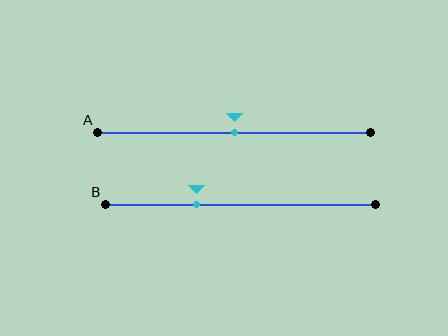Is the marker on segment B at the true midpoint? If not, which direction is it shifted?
No, the marker on segment B is shifted to the left by about 16% of the segment length.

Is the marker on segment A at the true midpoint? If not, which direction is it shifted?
Yes, the marker on segment A is at the true midpoint.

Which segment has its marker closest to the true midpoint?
Segment A has its marker closest to the true midpoint.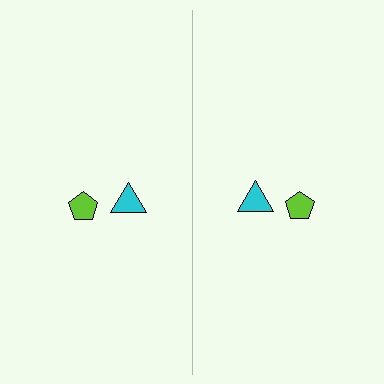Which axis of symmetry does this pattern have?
The pattern has a vertical axis of symmetry running through the center of the image.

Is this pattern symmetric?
Yes, this pattern has bilateral (reflection) symmetry.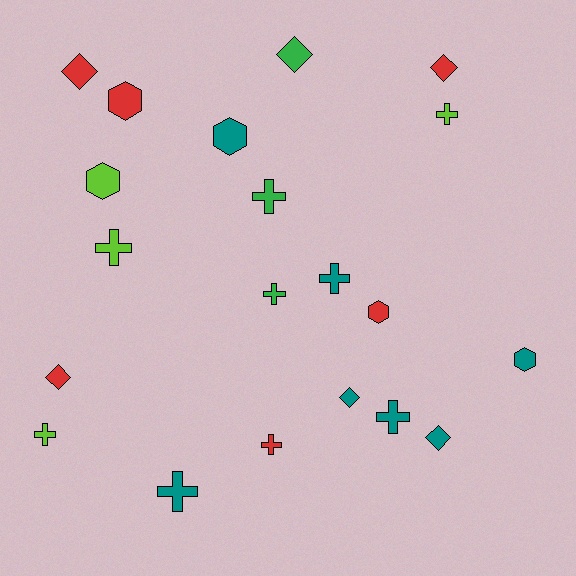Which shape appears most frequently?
Cross, with 9 objects.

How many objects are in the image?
There are 20 objects.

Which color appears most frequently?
Teal, with 7 objects.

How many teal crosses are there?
There are 3 teal crosses.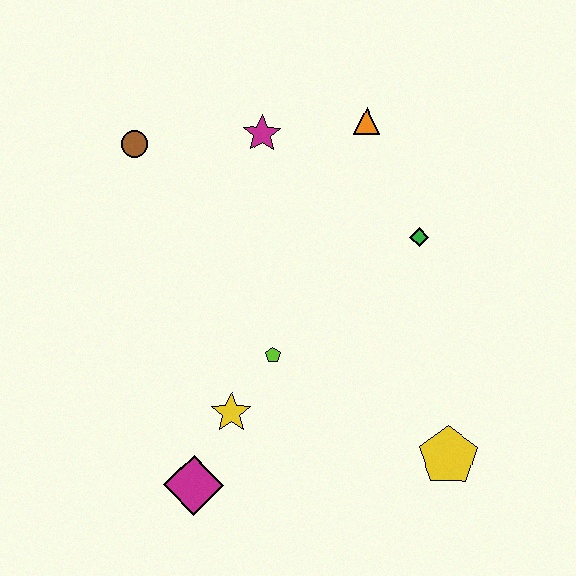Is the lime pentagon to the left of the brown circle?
No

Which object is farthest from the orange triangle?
The magenta diamond is farthest from the orange triangle.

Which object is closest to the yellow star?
The lime pentagon is closest to the yellow star.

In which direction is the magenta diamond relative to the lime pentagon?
The magenta diamond is below the lime pentagon.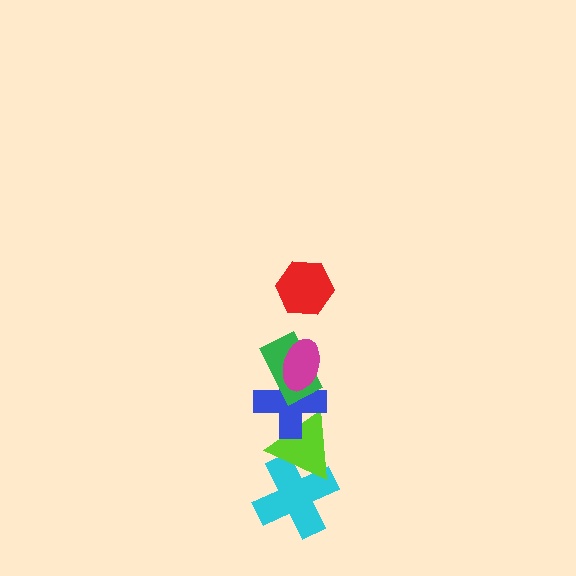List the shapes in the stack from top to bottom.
From top to bottom: the red hexagon, the magenta ellipse, the green rectangle, the blue cross, the lime triangle, the cyan cross.